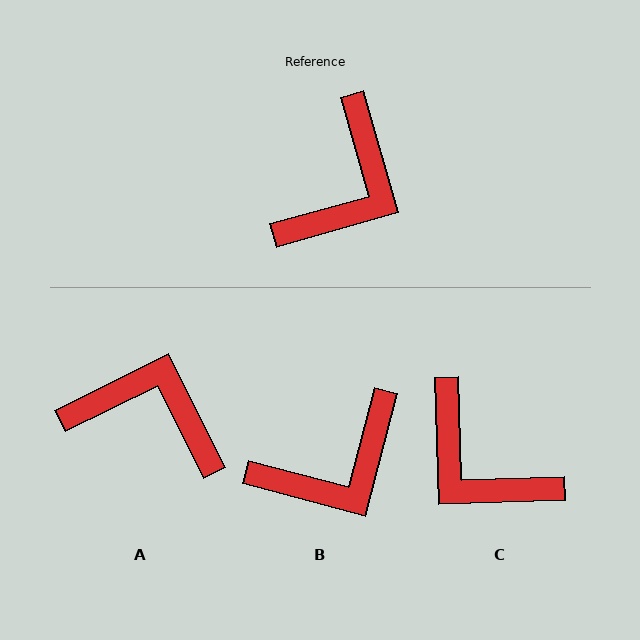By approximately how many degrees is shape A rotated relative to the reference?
Approximately 101 degrees counter-clockwise.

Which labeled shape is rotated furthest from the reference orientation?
C, about 104 degrees away.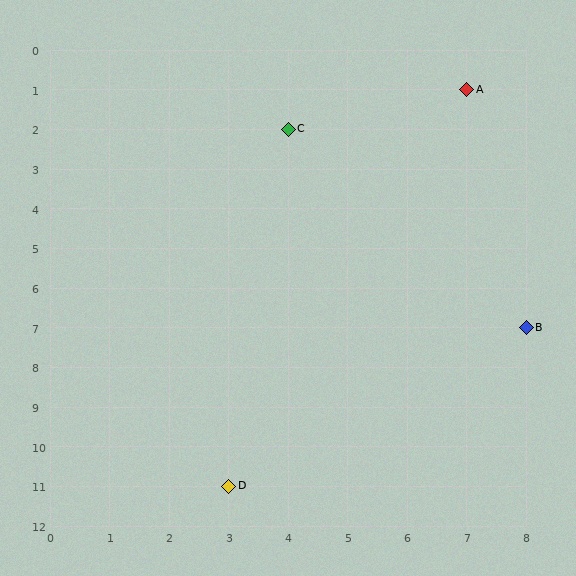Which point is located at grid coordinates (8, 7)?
Point B is at (8, 7).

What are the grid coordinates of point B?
Point B is at grid coordinates (8, 7).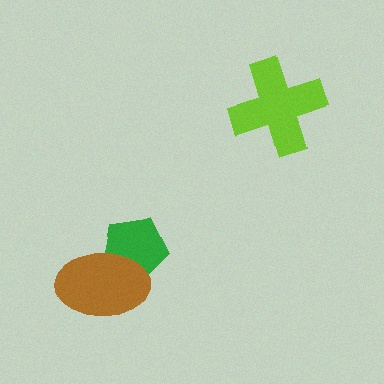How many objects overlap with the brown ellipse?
1 object overlaps with the brown ellipse.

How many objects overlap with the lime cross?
0 objects overlap with the lime cross.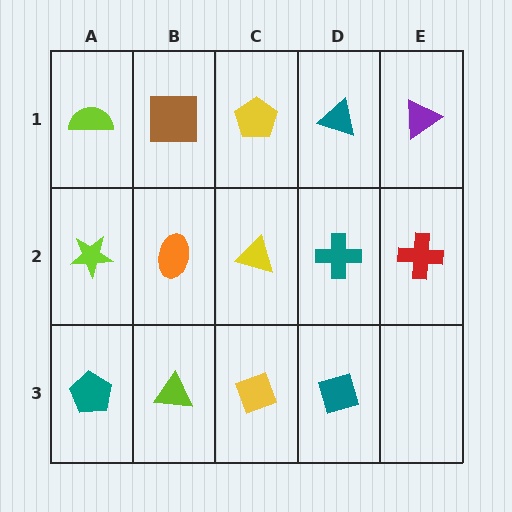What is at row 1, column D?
A teal triangle.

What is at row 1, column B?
A brown square.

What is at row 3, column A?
A teal pentagon.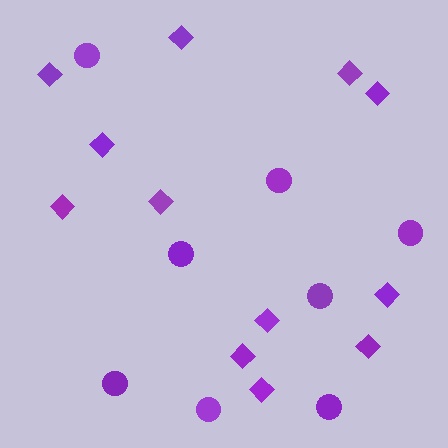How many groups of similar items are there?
There are 2 groups: one group of diamonds (12) and one group of circles (8).